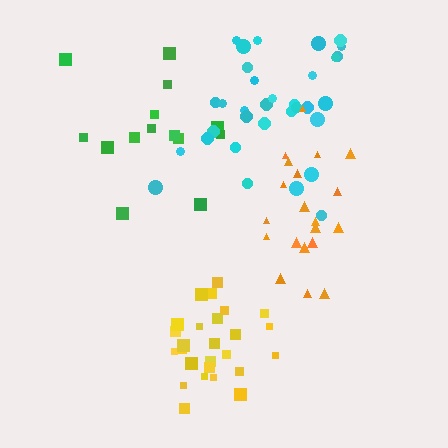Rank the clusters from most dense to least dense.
yellow, cyan, orange, green.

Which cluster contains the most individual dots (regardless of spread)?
Cyan (33).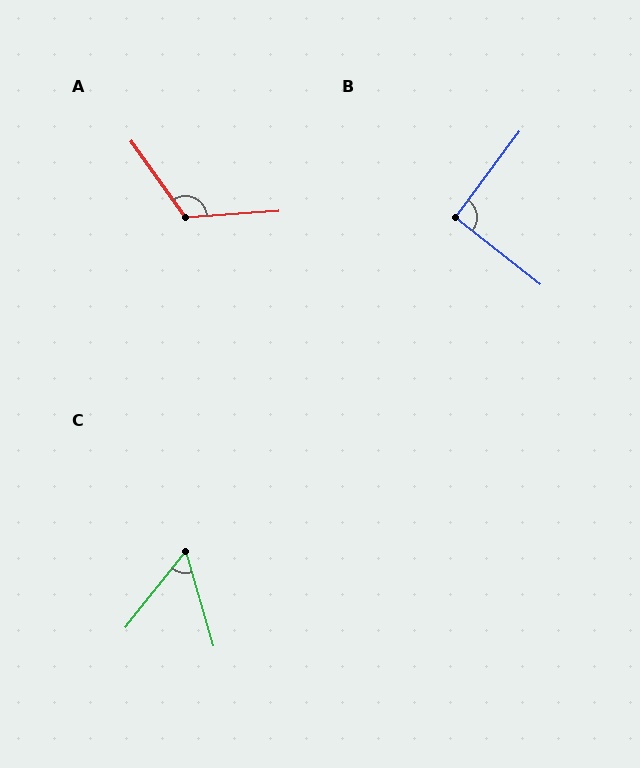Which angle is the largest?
A, at approximately 122 degrees.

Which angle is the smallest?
C, at approximately 55 degrees.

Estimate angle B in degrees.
Approximately 92 degrees.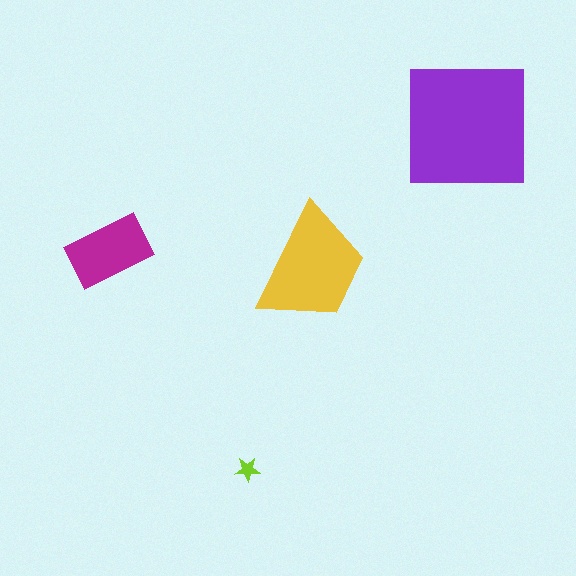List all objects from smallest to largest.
The lime star, the magenta rectangle, the yellow trapezoid, the purple square.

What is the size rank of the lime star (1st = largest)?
4th.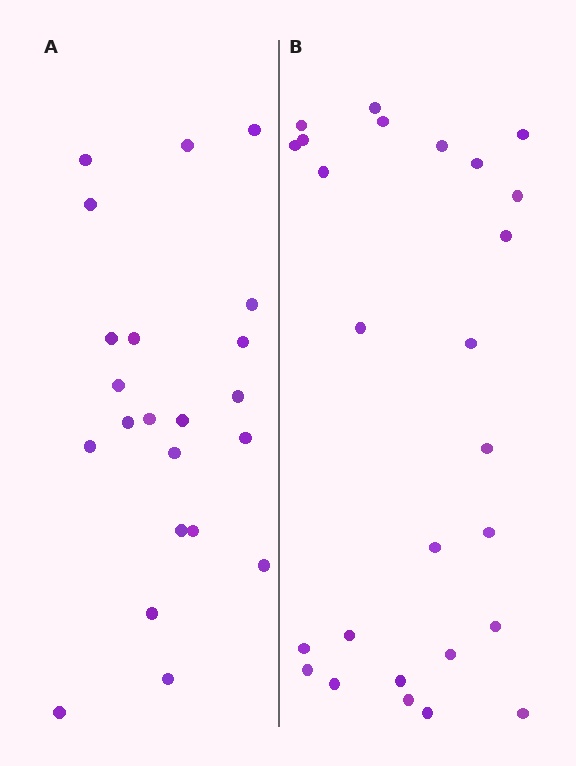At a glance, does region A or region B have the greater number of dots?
Region B (the right region) has more dots.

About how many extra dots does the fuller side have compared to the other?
Region B has about 4 more dots than region A.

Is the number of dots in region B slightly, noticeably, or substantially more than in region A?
Region B has only slightly more — the two regions are fairly close. The ratio is roughly 1.2 to 1.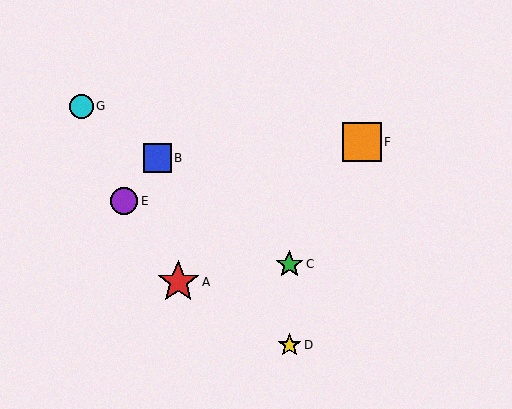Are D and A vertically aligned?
No, D is at x≈289 and A is at x≈178.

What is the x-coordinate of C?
Object C is at x≈289.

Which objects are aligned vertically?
Objects C, D are aligned vertically.